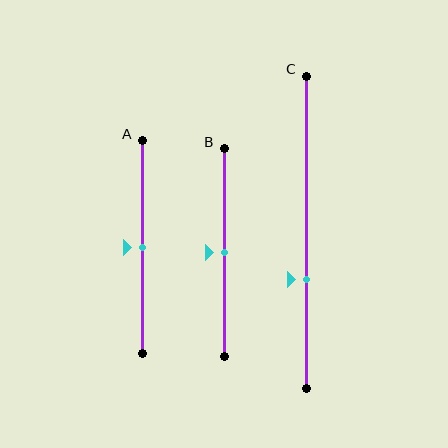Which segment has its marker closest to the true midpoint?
Segment A has its marker closest to the true midpoint.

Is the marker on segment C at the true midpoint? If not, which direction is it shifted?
No, the marker on segment C is shifted downward by about 15% of the segment length.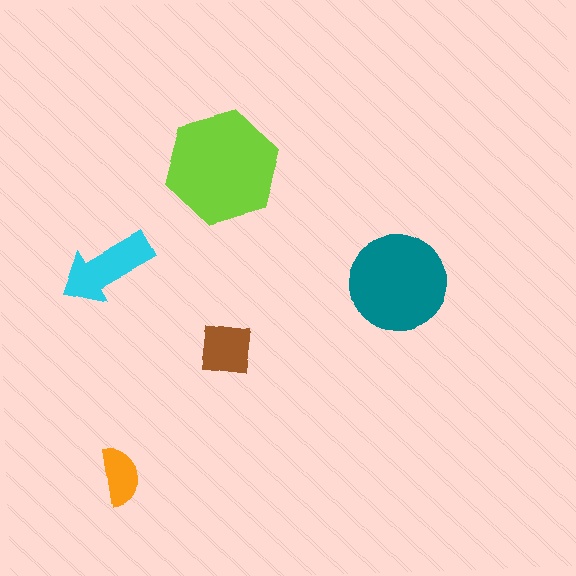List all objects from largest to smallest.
The lime hexagon, the teal circle, the cyan arrow, the brown square, the orange semicircle.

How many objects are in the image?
There are 5 objects in the image.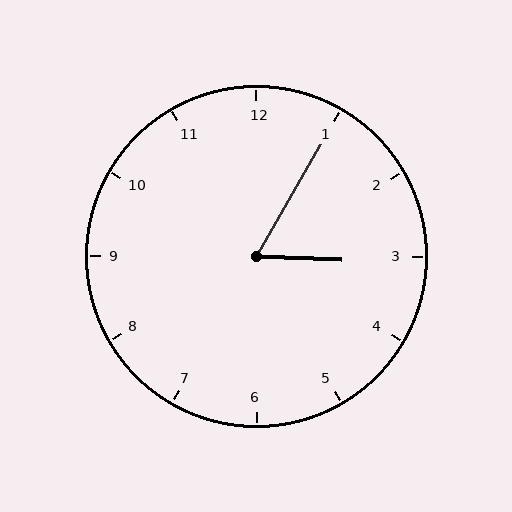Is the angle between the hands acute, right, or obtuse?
It is acute.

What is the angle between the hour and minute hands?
Approximately 62 degrees.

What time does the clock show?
3:05.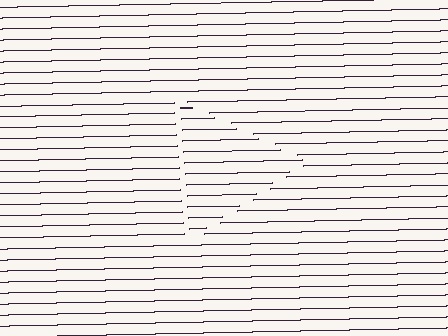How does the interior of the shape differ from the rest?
The interior of the shape contains the same grating, shifted by half a period — the contour is defined by the phase discontinuity where line-ends from the inner and outer gratings abut.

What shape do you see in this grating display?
An illusory triangle. The interior of the shape contains the same grating, shifted by half a period — the contour is defined by the phase discontinuity where line-ends from the inner and outer gratings abut.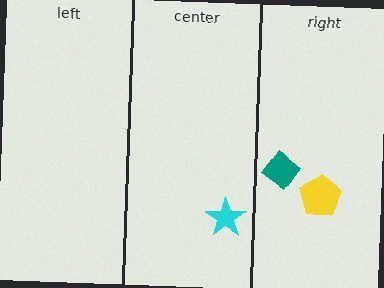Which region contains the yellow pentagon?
The right region.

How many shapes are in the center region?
1.